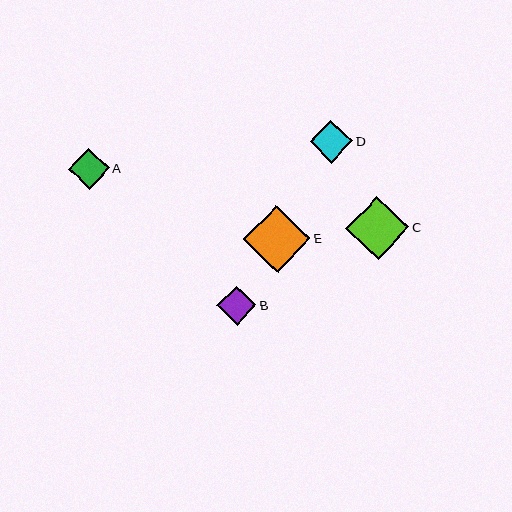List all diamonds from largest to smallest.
From largest to smallest: E, C, D, A, B.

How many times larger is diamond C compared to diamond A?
Diamond C is approximately 1.6 times the size of diamond A.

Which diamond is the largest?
Diamond E is the largest with a size of approximately 67 pixels.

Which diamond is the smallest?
Diamond B is the smallest with a size of approximately 39 pixels.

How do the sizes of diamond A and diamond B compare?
Diamond A and diamond B are approximately the same size.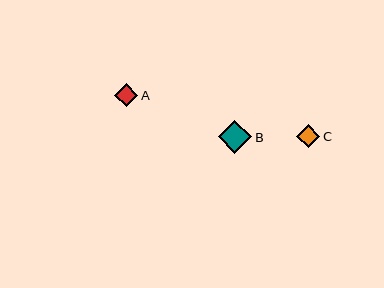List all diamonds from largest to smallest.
From largest to smallest: B, C, A.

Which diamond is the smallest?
Diamond A is the smallest with a size of approximately 23 pixels.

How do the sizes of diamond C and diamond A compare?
Diamond C and diamond A are approximately the same size.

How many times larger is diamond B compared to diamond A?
Diamond B is approximately 1.4 times the size of diamond A.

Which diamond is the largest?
Diamond B is the largest with a size of approximately 33 pixels.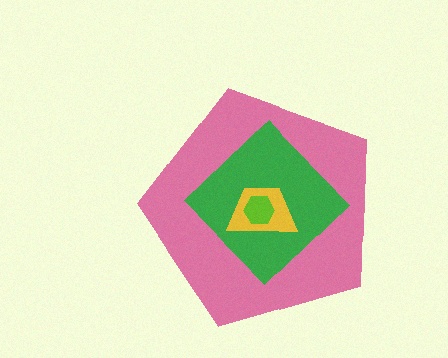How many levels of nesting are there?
4.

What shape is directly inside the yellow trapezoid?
The lime hexagon.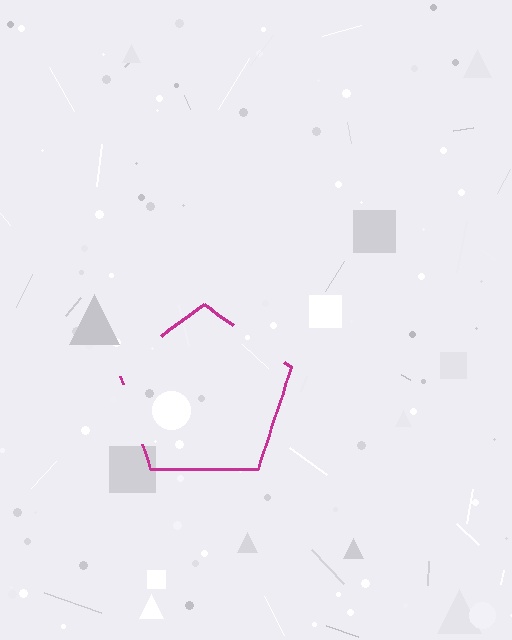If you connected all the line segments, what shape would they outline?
They would outline a pentagon.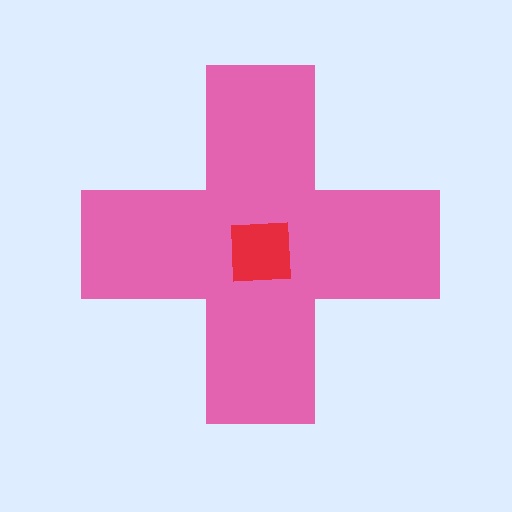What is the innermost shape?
The red square.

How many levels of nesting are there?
2.